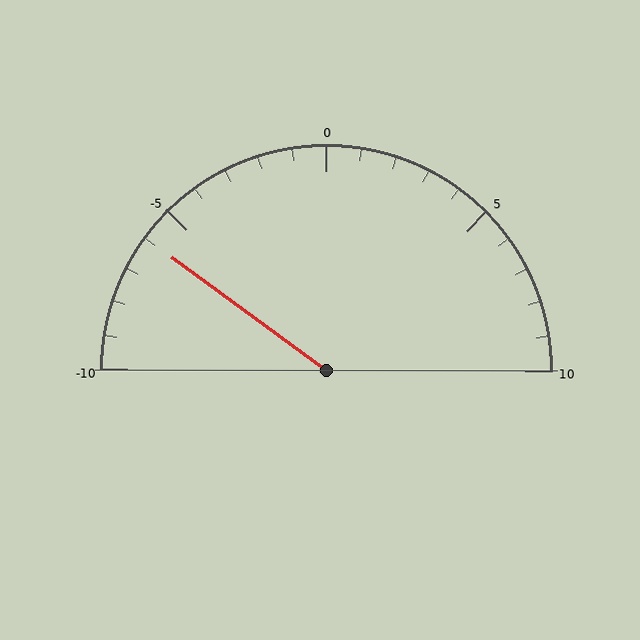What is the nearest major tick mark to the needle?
The nearest major tick mark is -5.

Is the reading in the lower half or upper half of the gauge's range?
The reading is in the lower half of the range (-10 to 10).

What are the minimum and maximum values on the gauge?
The gauge ranges from -10 to 10.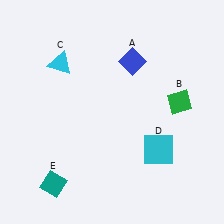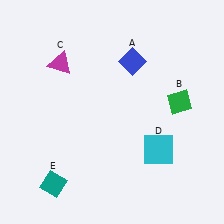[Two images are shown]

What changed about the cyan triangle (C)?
In Image 1, C is cyan. In Image 2, it changed to magenta.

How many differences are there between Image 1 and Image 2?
There is 1 difference between the two images.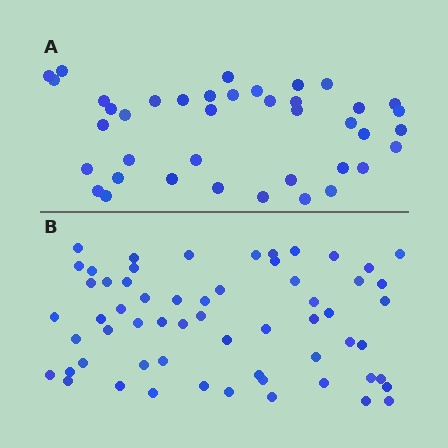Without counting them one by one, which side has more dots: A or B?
Region B (the bottom region) has more dots.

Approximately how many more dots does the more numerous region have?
Region B has approximately 20 more dots than region A.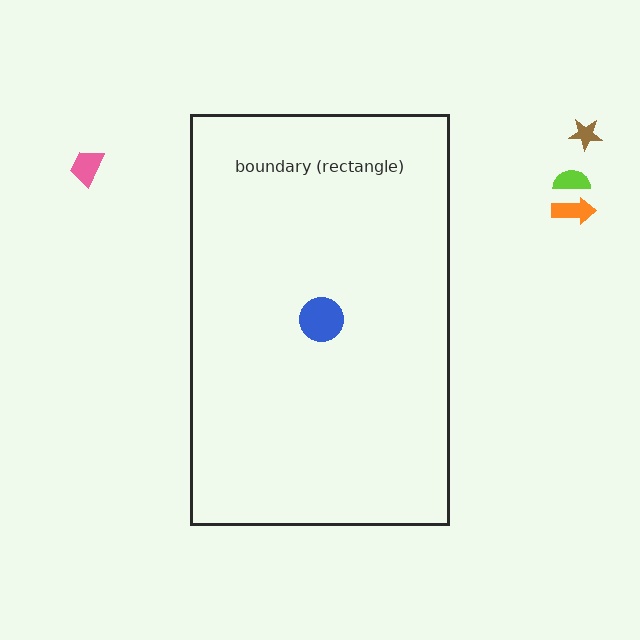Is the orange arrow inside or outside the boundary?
Outside.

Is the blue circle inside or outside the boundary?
Inside.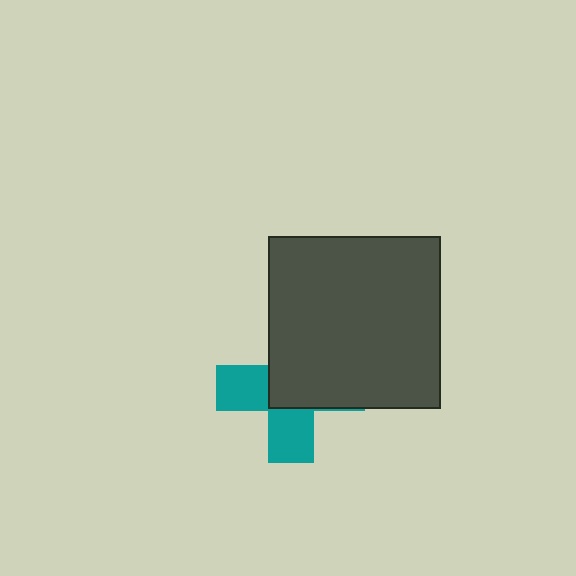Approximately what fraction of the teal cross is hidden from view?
Roughly 57% of the teal cross is hidden behind the dark gray square.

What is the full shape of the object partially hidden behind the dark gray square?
The partially hidden object is a teal cross.